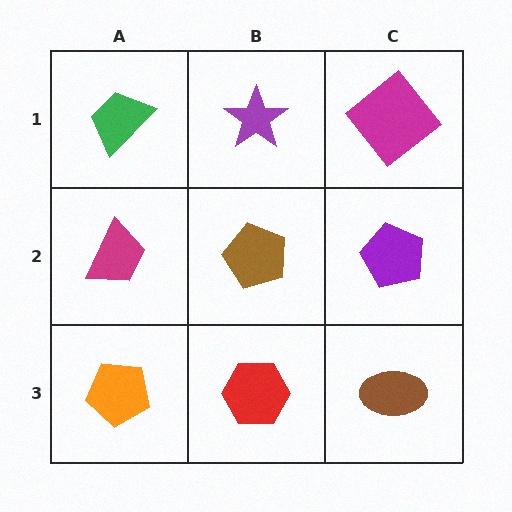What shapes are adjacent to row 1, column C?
A purple pentagon (row 2, column C), a purple star (row 1, column B).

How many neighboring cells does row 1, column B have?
3.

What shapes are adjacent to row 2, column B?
A purple star (row 1, column B), a red hexagon (row 3, column B), a magenta trapezoid (row 2, column A), a purple pentagon (row 2, column C).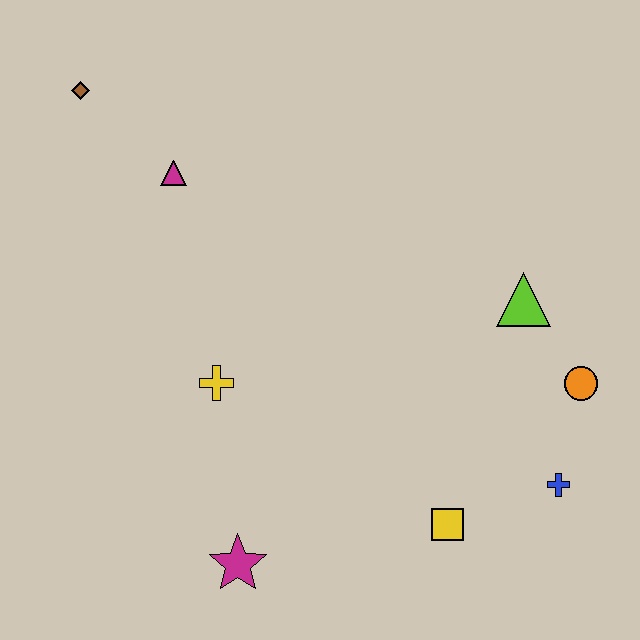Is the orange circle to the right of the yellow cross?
Yes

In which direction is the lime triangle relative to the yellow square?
The lime triangle is above the yellow square.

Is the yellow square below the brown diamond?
Yes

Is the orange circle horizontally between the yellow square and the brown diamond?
No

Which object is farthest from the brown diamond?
The blue cross is farthest from the brown diamond.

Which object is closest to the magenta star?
The yellow cross is closest to the magenta star.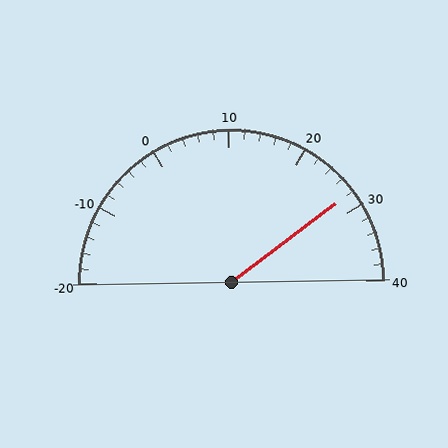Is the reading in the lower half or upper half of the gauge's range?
The reading is in the upper half of the range (-20 to 40).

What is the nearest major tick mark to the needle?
The nearest major tick mark is 30.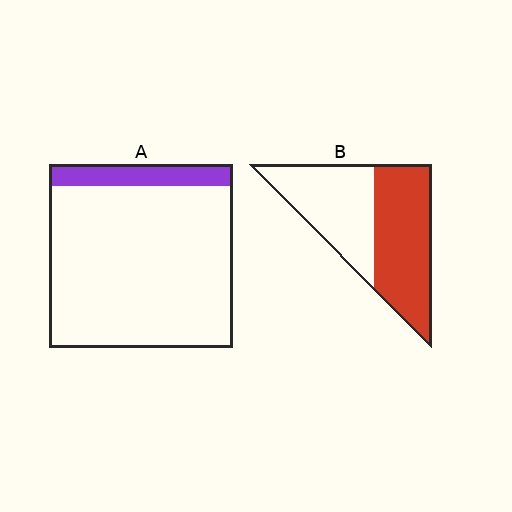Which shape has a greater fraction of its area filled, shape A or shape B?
Shape B.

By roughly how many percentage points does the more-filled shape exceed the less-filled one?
By roughly 40 percentage points (B over A).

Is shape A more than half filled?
No.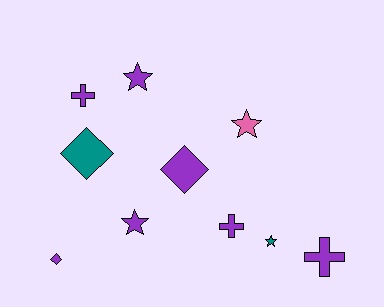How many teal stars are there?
There is 1 teal star.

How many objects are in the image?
There are 10 objects.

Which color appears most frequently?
Purple, with 7 objects.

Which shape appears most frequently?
Star, with 4 objects.